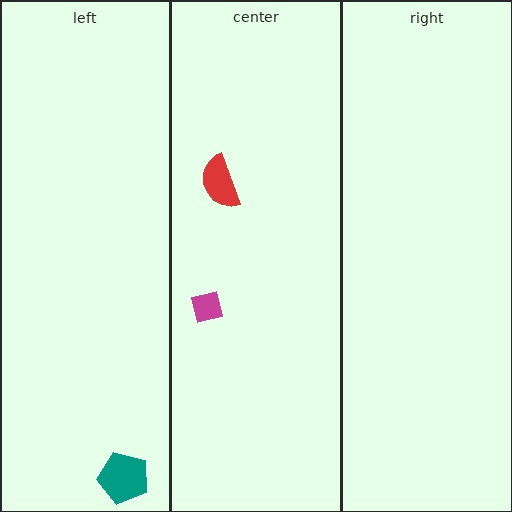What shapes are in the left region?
The teal pentagon.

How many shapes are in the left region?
1.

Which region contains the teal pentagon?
The left region.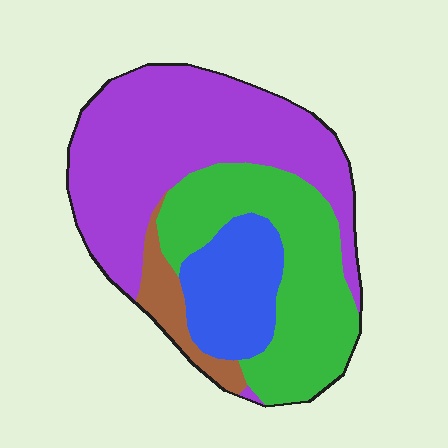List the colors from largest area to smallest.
From largest to smallest: purple, green, blue, brown.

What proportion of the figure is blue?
Blue takes up about one sixth (1/6) of the figure.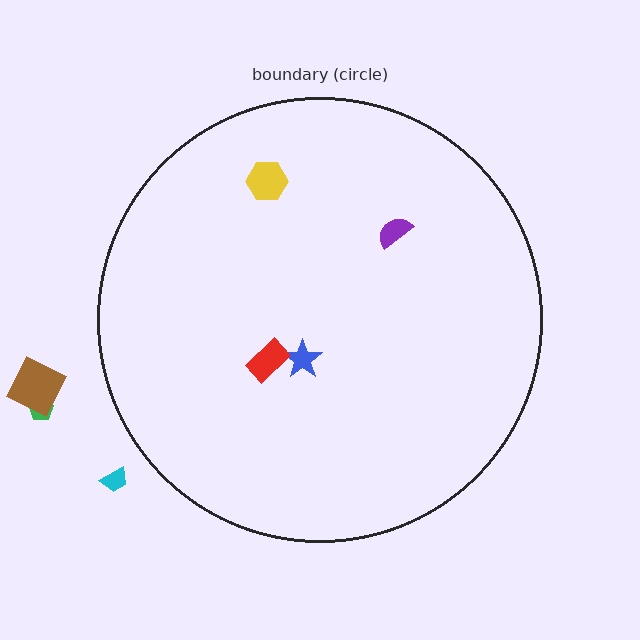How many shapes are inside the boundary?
4 inside, 3 outside.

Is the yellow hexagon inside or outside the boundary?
Inside.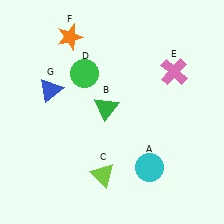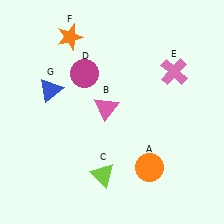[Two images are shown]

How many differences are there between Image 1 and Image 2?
There are 3 differences between the two images.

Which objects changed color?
A changed from cyan to orange. B changed from green to pink. D changed from green to magenta.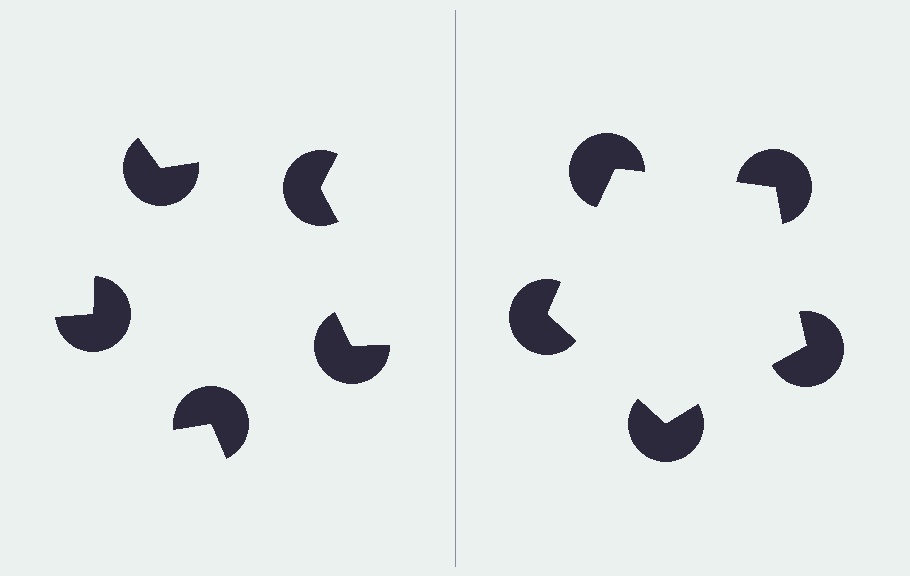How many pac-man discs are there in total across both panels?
10 — 5 on each side.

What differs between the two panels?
The pac-man discs are positioned identically on both sides; only the wedge orientations differ. On the right they align to a pentagon; on the left they are misaligned.